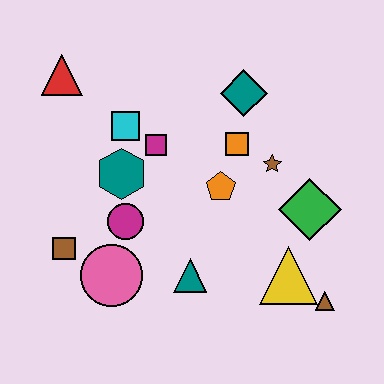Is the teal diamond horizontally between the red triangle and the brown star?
Yes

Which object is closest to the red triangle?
The cyan square is closest to the red triangle.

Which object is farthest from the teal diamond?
The brown square is farthest from the teal diamond.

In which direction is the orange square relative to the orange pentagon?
The orange square is above the orange pentagon.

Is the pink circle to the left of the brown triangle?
Yes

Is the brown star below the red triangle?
Yes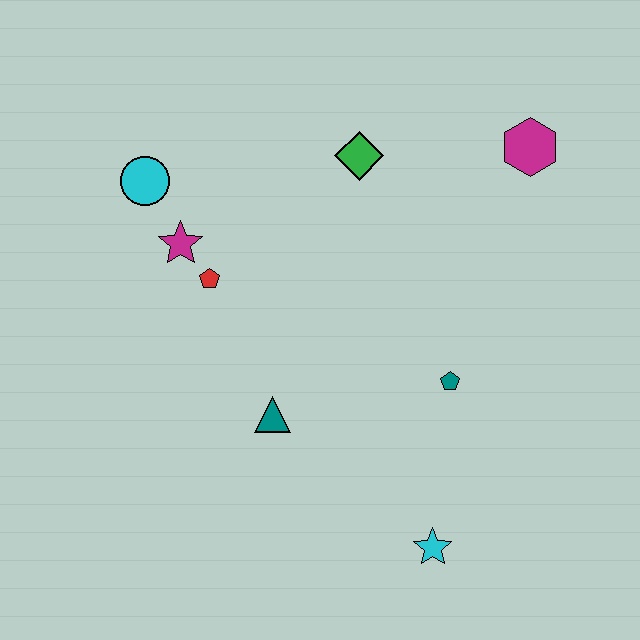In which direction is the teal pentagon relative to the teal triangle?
The teal pentagon is to the right of the teal triangle.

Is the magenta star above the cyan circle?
No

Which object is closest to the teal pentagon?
The cyan star is closest to the teal pentagon.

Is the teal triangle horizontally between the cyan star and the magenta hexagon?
No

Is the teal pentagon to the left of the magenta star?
No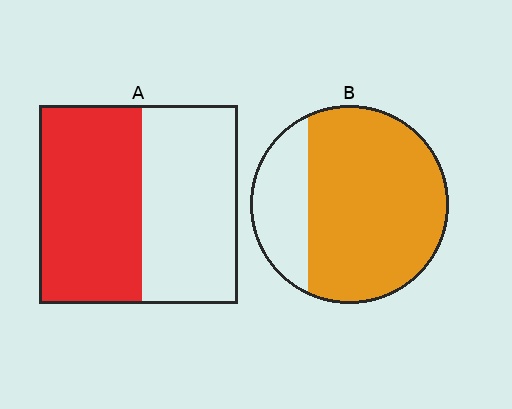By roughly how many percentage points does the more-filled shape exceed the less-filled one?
By roughly 25 percentage points (B over A).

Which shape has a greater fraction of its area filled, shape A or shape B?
Shape B.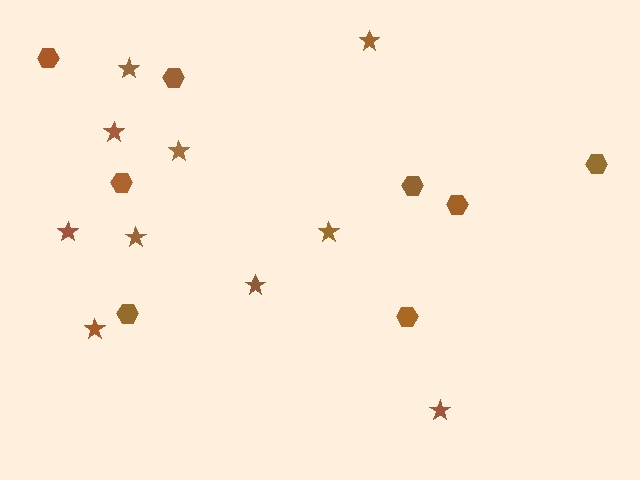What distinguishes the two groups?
There are 2 groups: one group of hexagons (8) and one group of stars (10).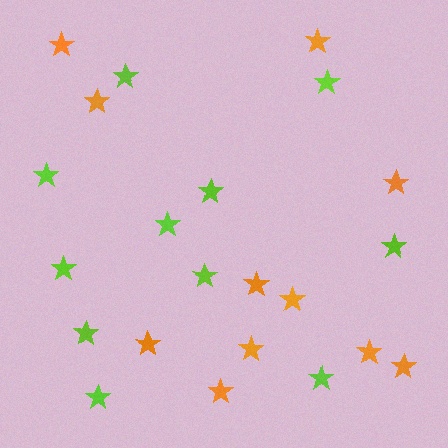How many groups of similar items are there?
There are 2 groups: one group of orange stars (11) and one group of lime stars (11).